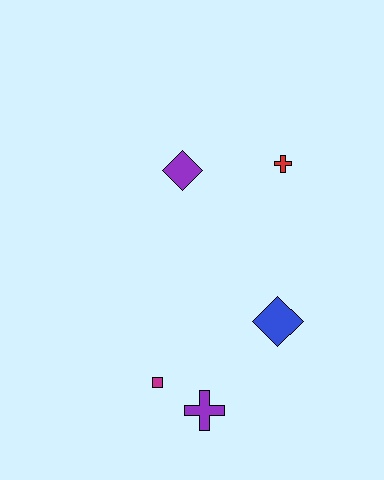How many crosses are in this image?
There are 2 crosses.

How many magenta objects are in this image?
There is 1 magenta object.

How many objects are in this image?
There are 5 objects.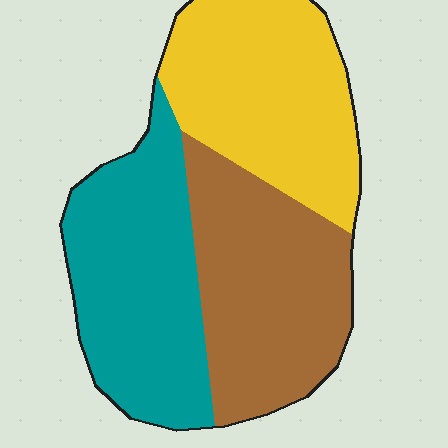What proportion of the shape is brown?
Brown covers roughly 35% of the shape.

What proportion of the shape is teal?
Teal takes up between a third and a half of the shape.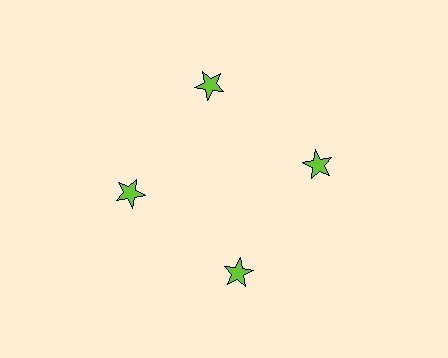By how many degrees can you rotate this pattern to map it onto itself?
The pattern maps onto itself every 90 degrees of rotation.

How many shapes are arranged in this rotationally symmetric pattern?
There are 4 shapes, arranged in 4 groups of 1.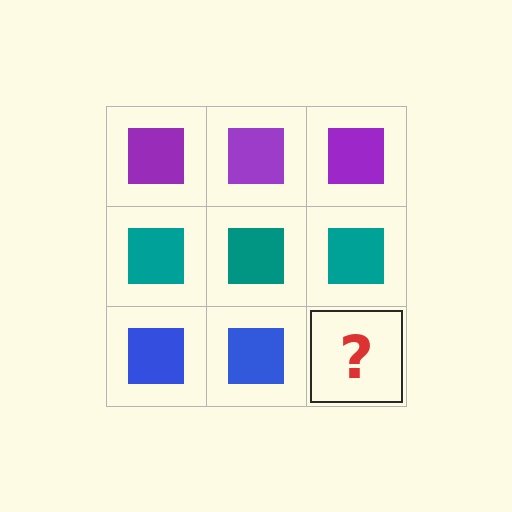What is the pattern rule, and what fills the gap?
The rule is that each row has a consistent color. The gap should be filled with a blue square.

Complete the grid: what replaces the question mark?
The question mark should be replaced with a blue square.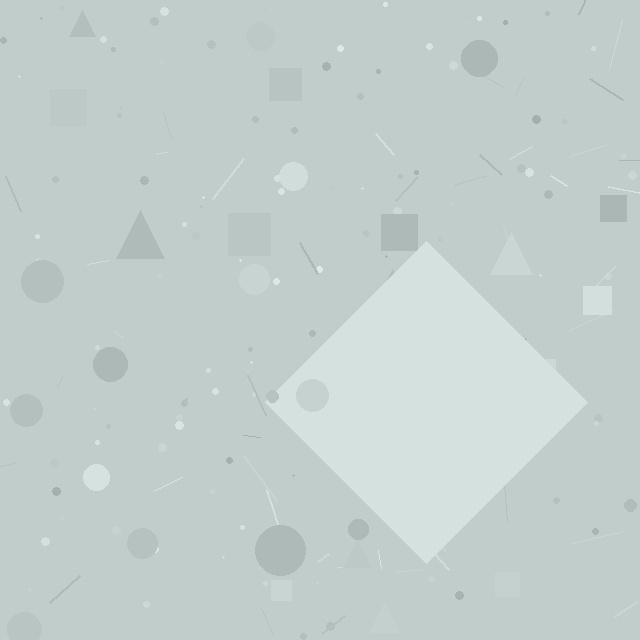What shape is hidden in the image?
A diamond is hidden in the image.